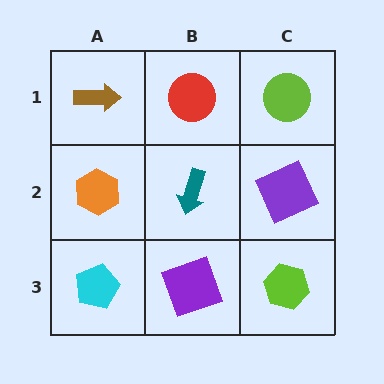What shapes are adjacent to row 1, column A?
An orange hexagon (row 2, column A), a red circle (row 1, column B).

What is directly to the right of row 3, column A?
A purple square.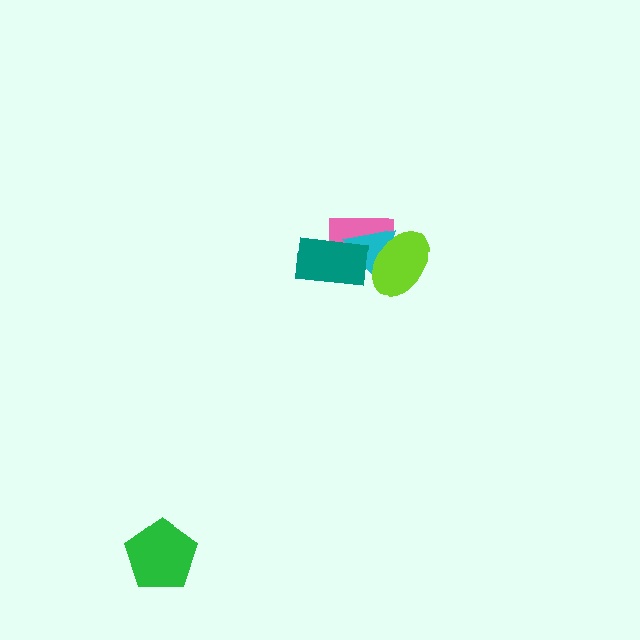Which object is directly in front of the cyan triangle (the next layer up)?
The teal rectangle is directly in front of the cyan triangle.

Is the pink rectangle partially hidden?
Yes, it is partially covered by another shape.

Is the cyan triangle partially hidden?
Yes, it is partially covered by another shape.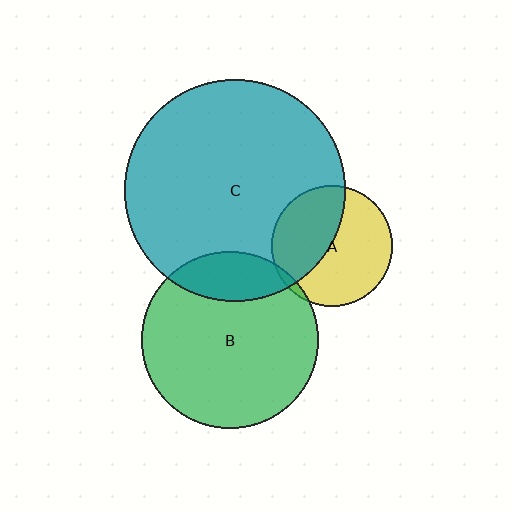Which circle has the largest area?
Circle C (teal).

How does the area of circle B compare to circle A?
Approximately 2.1 times.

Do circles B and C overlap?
Yes.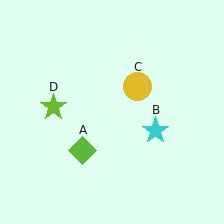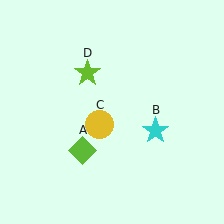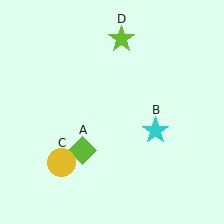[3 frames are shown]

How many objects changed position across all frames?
2 objects changed position: yellow circle (object C), lime star (object D).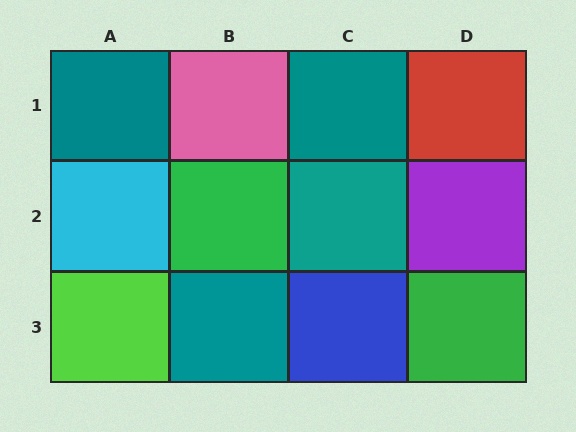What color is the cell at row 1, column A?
Teal.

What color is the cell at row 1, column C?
Teal.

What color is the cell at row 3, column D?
Green.